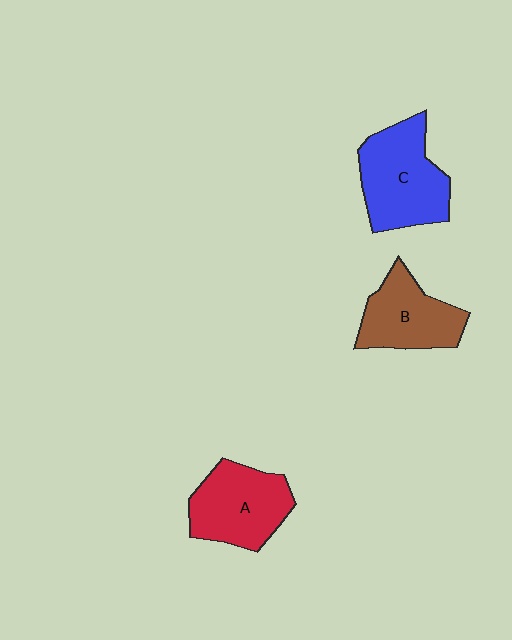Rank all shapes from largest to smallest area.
From largest to smallest: C (blue), A (red), B (brown).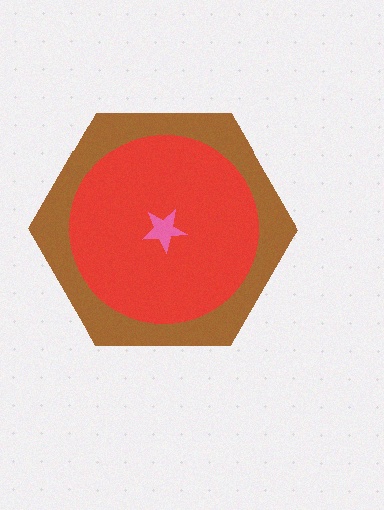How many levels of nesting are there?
3.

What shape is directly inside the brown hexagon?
The red circle.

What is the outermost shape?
The brown hexagon.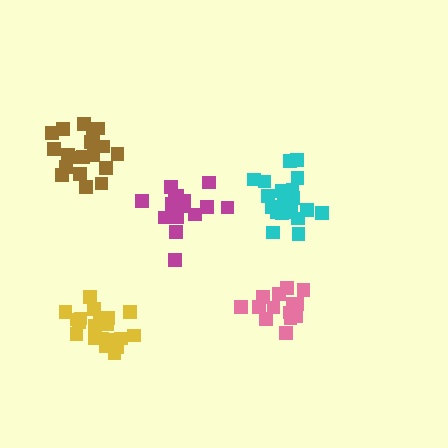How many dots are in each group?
Group 1: 19 dots, Group 2: 20 dots, Group 3: 21 dots, Group 4: 15 dots, Group 5: 15 dots (90 total).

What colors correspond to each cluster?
The clusters are colored: brown, yellow, cyan, pink, magenta.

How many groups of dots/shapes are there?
There are 5 groups.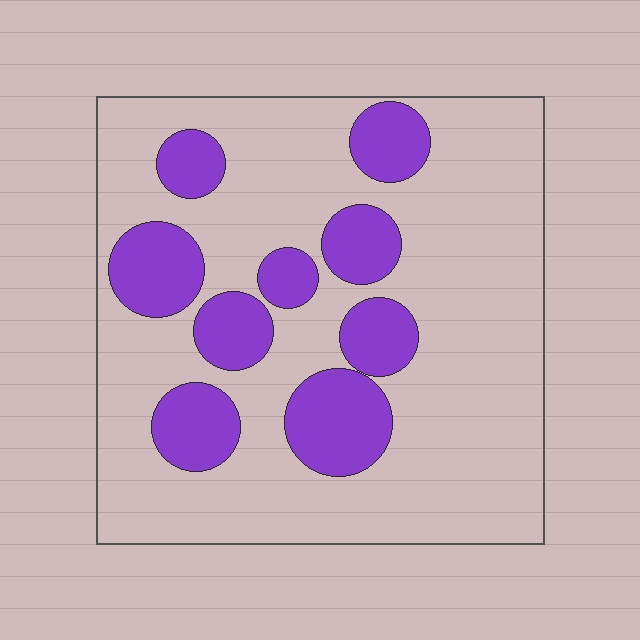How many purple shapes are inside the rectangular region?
9.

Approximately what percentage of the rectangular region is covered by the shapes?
Approximately 25%.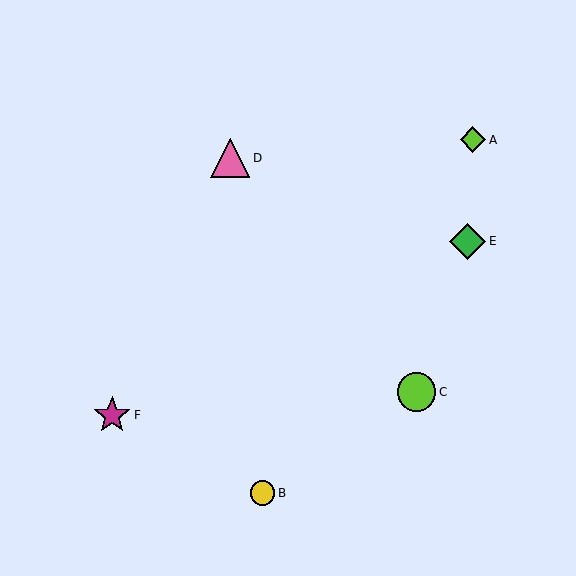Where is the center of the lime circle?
The center of the lime circle is at (417, 392).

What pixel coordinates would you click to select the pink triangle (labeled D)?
Click at (230, 158) to select the pink triangle D.